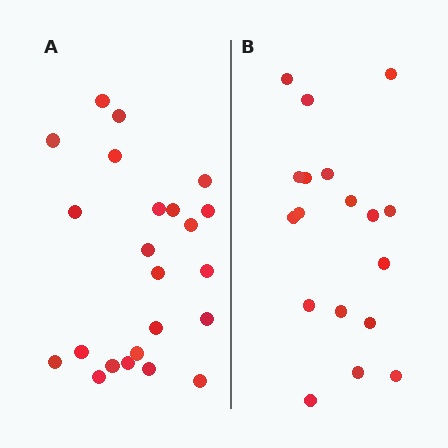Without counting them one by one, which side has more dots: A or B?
Region A (the left region) has more dots.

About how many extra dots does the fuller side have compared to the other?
Region A has about 5 more dots than region B.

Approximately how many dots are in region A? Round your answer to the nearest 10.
About 20 dots. (The exact count is 23, which rounds to 20.)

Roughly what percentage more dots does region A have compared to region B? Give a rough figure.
About 30% more.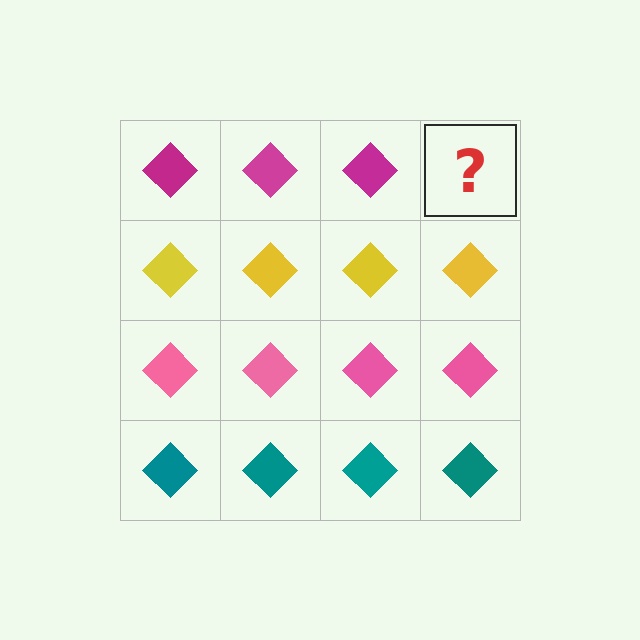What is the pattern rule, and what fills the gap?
The rule is that each row has a consistent color. The gap should be filled with a magenta diamond.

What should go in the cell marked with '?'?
The missing cell should contain a magenta diamond.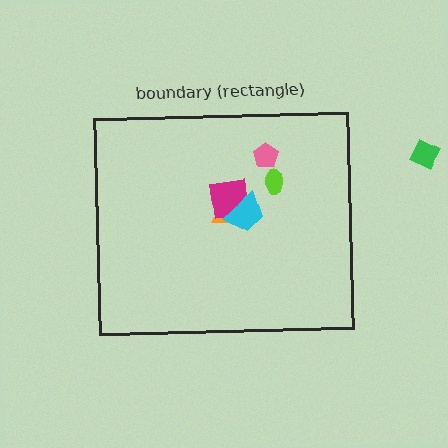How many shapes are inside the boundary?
5 inside, 1 outside.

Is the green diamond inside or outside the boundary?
Outside.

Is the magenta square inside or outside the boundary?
Inside.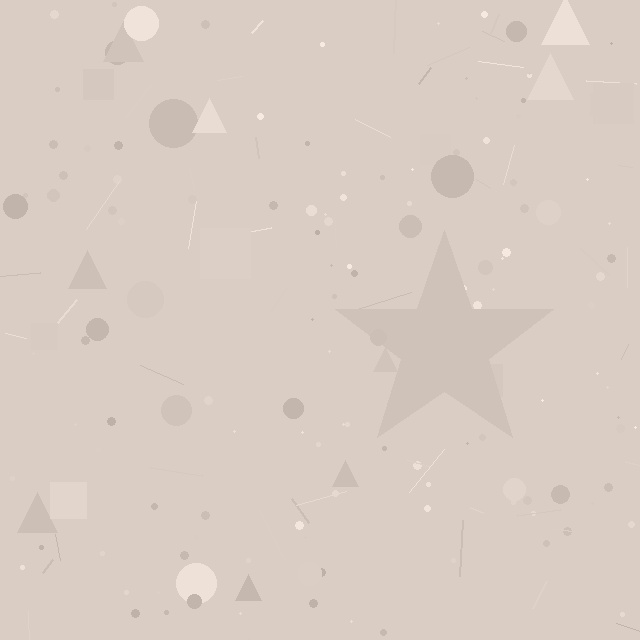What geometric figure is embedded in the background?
A star is embedded in the background.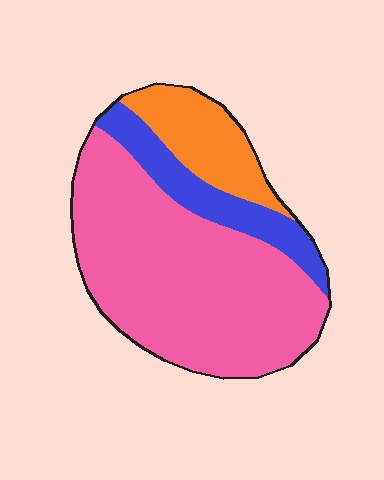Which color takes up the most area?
Pink, at roughly 65%.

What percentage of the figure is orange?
Orange takes up between a sixth and a third of the figure.